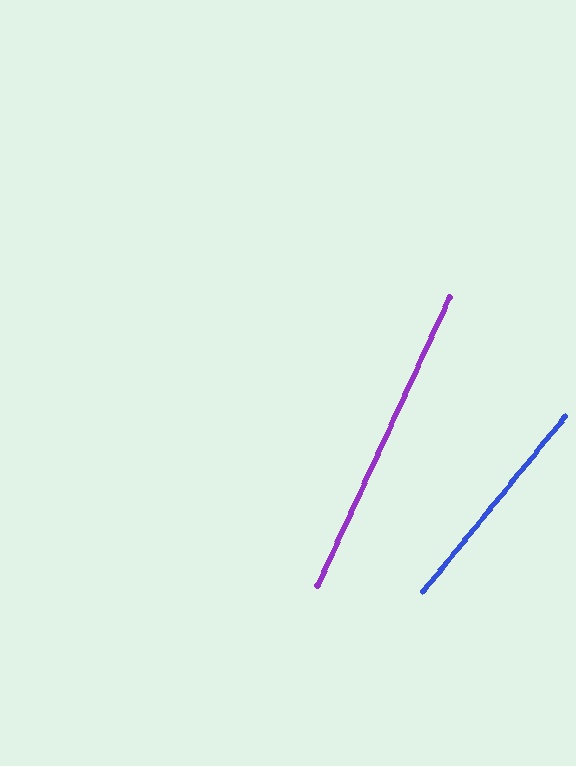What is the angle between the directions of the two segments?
Approximately 14 degrees.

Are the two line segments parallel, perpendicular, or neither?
Neither parallel nor perpendicular — they differ by about 14°.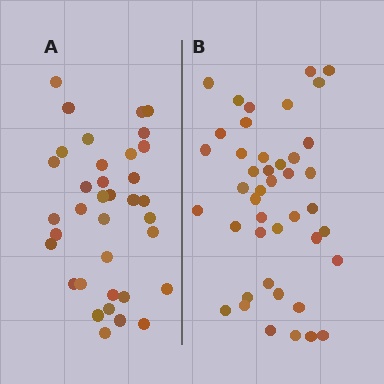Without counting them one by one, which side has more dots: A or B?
Region B (the right region) has more dots.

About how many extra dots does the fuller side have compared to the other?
Region B has roughly 8 or so more dots than region A.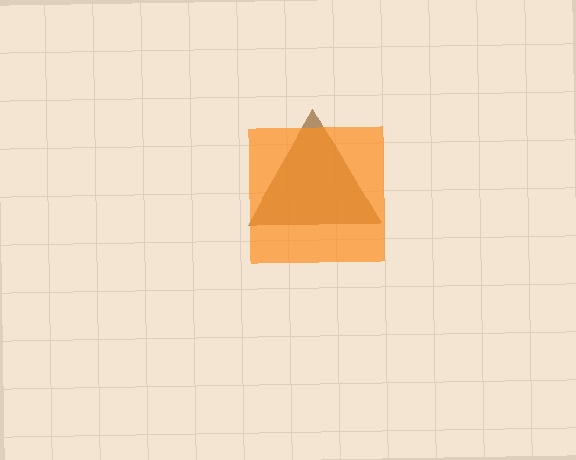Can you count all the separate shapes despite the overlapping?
Yes, there are 2 separate shapes.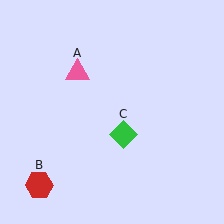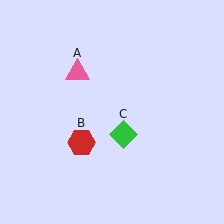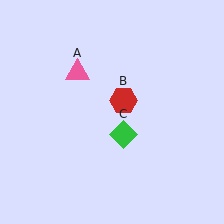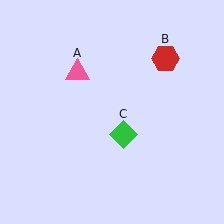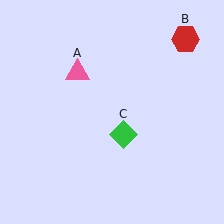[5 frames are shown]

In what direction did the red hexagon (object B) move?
The red hexagon (object B) moved up and to the right.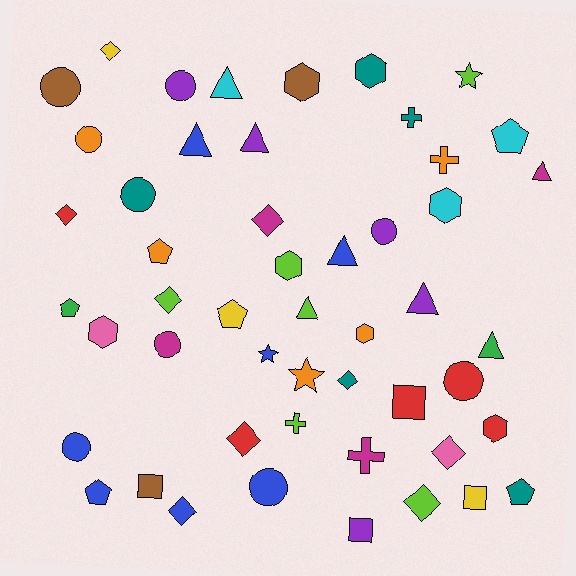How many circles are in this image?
There are 9 circles.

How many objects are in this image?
There are 50 objects.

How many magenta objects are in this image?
There are 4 magenta objects.